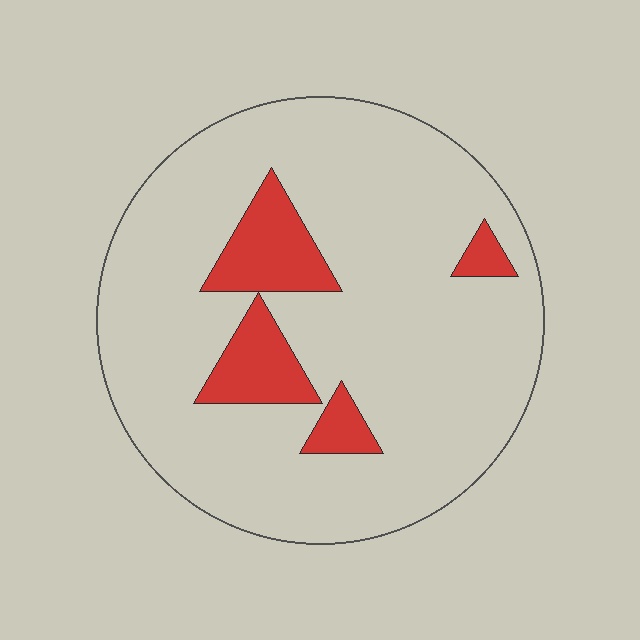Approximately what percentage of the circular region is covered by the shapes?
Approximately 15%.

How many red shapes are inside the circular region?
4.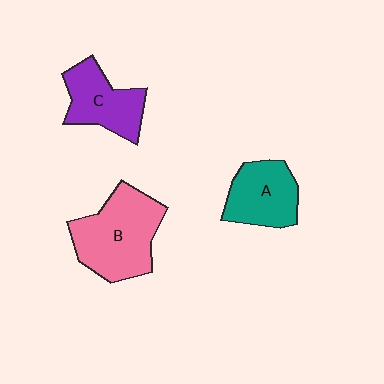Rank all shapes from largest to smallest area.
From largest to smallest: B (pink), C (purple), A (teal).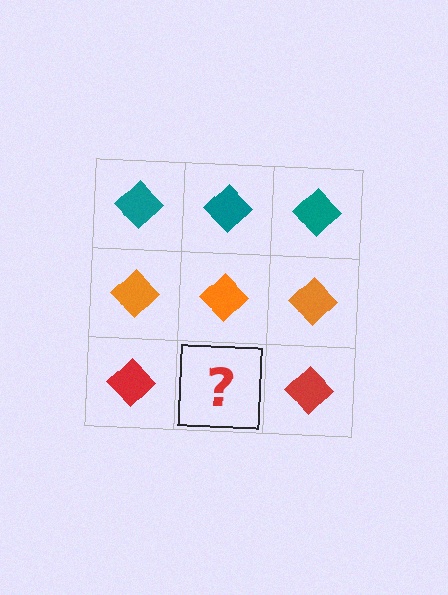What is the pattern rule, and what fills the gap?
The rule is that each row has a consistent color. The gap should be filled with a red diamond.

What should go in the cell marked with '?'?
The missing cell should contain a red diamond.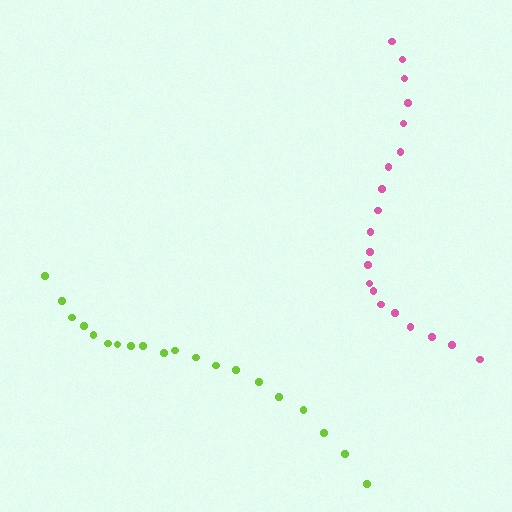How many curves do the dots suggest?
There are 2 distinct paths.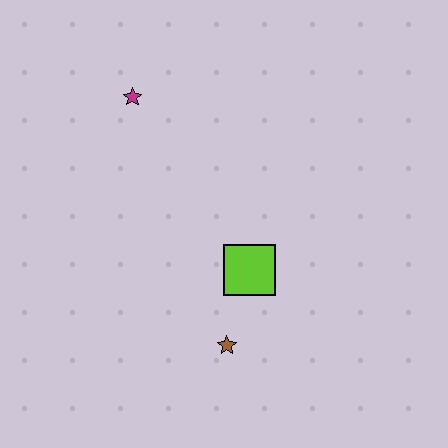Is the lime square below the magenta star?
Yes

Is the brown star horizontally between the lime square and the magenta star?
Yes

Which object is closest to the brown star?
The lime square is closest to the brown star.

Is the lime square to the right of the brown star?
Yes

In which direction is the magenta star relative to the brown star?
The magenta star is above the brown star.